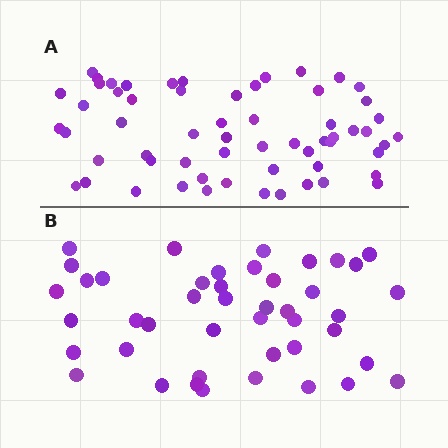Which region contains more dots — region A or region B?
Region A (the top region) has more dots.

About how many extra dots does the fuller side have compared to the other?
Region A has approximately 15 more dots than region B.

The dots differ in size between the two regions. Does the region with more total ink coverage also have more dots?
No. Region B has more total ink coverage because its dots are larger, but region A actually contains more individual dots. Total area can be misleading — the number of items is what matters here.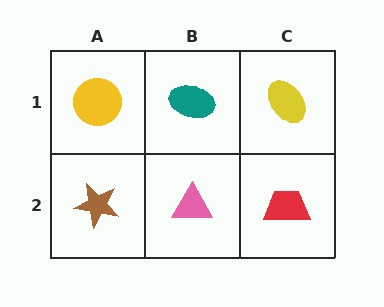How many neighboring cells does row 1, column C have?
2.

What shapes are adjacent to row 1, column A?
A brown star (row 2, column A), a teal ellipse (row 1, column B).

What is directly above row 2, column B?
A teal ellipse.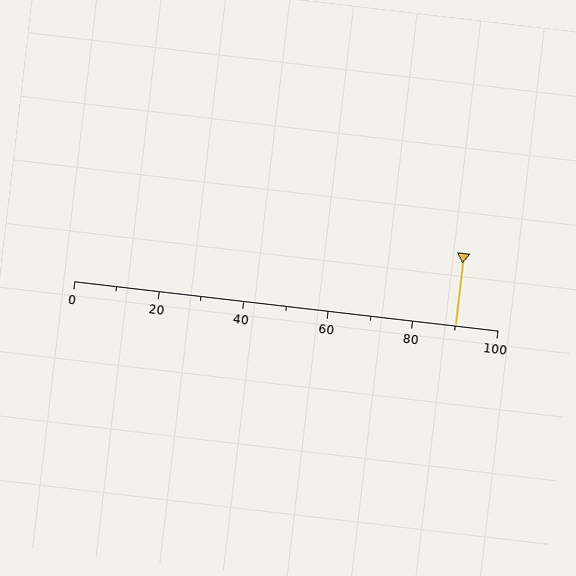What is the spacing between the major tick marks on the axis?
The major ticks are spaced 20 apart.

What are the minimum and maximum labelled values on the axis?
The axis runs from 0 to 100.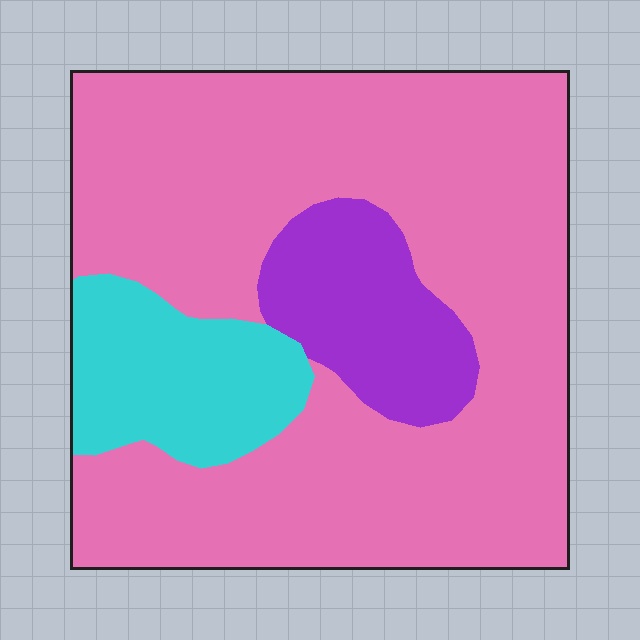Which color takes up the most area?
Pink, at roughly 75%.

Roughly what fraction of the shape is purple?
Purple takes up less than a quarter of the shape.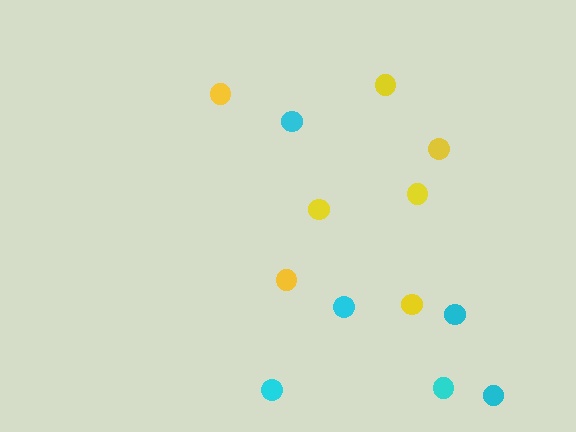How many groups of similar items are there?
There are 2 groups: one group of yellow circles (7) and one group of cyan circles (6).